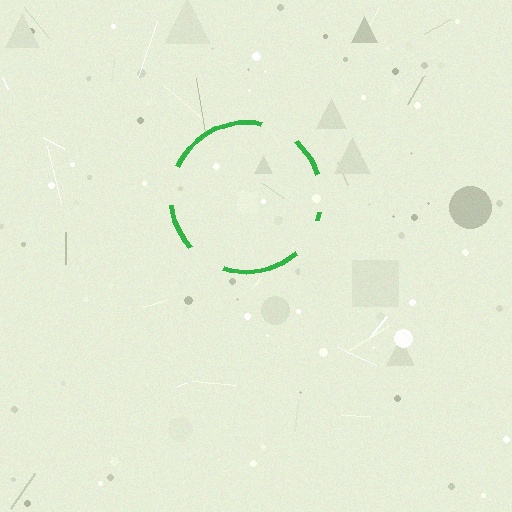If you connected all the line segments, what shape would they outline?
They would outline a circle.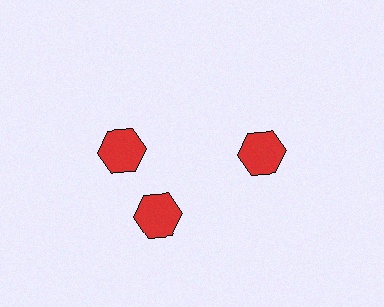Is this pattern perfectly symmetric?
No. The 3 red hexagons are arranged in a ring, but one element near the 11 o'clock position is rotated out of alignment along the ring, breaking the 3-fold rotational symmetry.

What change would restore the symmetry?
The symmetry would be restored by rotating it back into even spacing with its neighbors so that all 3 hexagons sit at equal angles and equal distance from the center.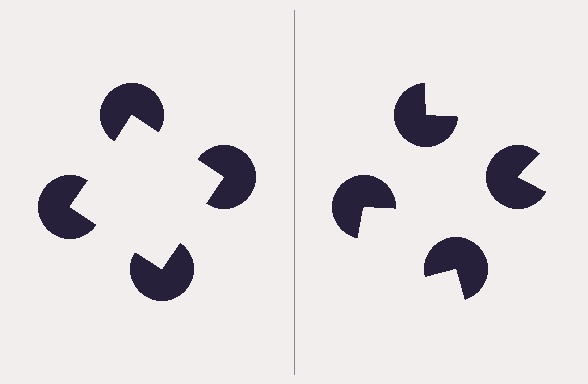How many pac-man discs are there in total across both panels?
8 — 4 on each side.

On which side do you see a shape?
An illusory square appears on the left side. On the right side the wedge cuts are rotated, so no coherent shape forms.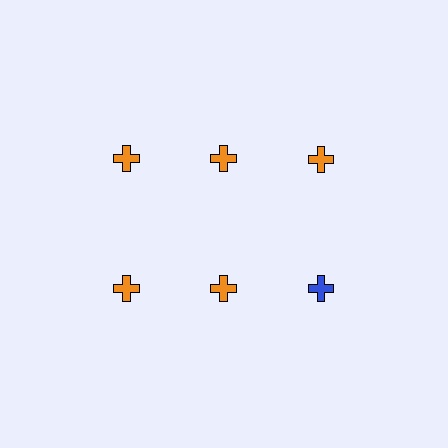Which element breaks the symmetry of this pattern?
The blue cross in the second row, center column breaks the symmetry. All other shapes are orange crosses.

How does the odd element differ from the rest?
It has a different color: blue instead of orange.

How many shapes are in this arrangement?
There are 6 shapes arranged in a grid pattern.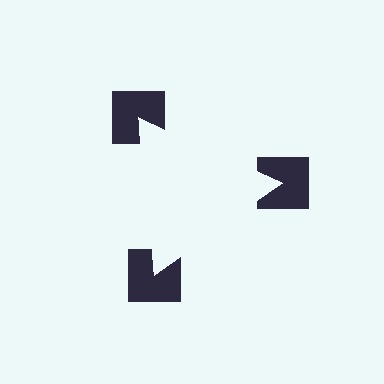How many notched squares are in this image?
There are 3 — one at each vertex of the illusory triangle.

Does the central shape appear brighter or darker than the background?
It typically appears slightly brighter than the background, even though no actual brightness change is drawn.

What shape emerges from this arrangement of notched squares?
An illusory triangle — its edges are inferred from the aligned wedge cuts in the notched squares, not physically drawn.